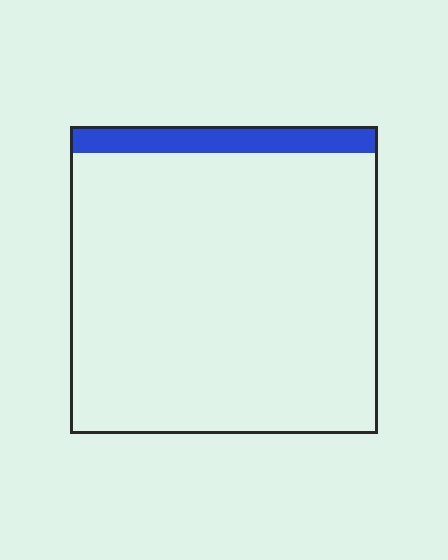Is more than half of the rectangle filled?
No.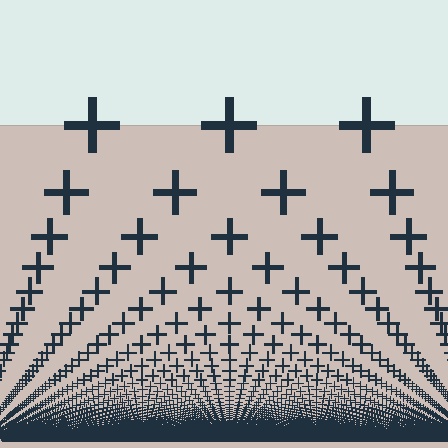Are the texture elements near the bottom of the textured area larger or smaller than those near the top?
Smaller. The gradient is inverted — elements near the bottom are smaller and denser.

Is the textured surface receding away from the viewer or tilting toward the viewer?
The surface appears to tilt toward the viewer. Texture elements get larger and sparser toward the top.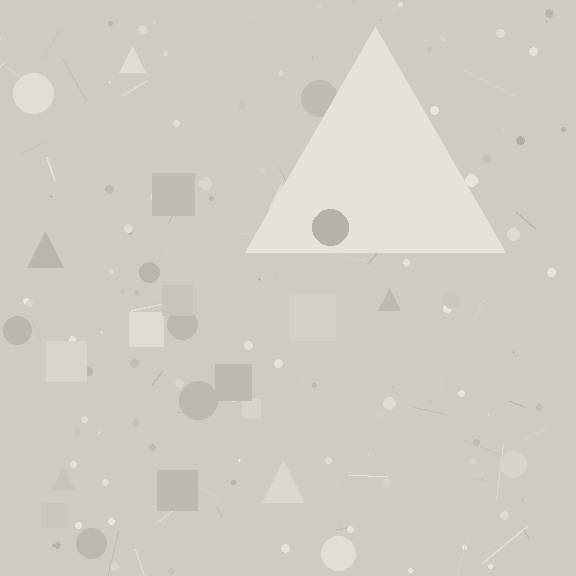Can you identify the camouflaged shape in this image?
The camouflaged shape is a triangle.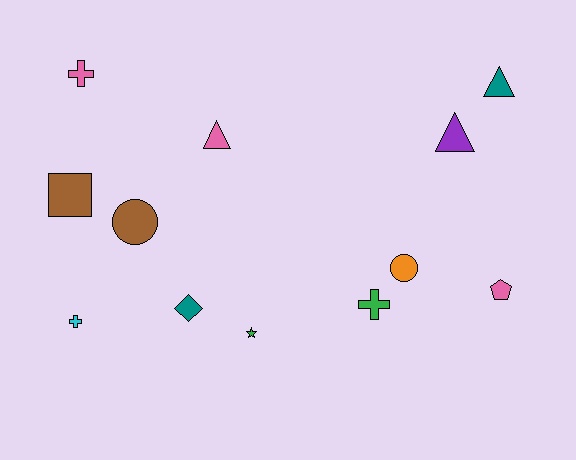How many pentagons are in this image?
There is 1 pentagon.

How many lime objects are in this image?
There are no lime objects.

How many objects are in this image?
There are 12 objects.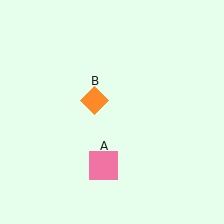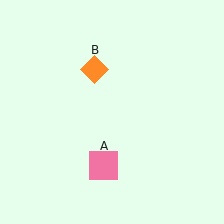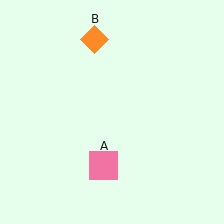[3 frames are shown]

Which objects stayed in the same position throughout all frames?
Pink square (object A) remained stationary.